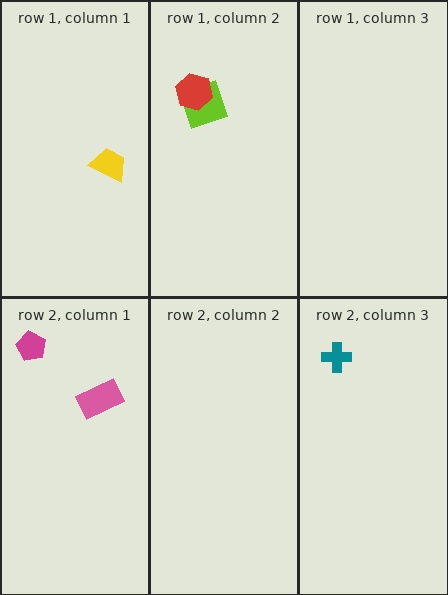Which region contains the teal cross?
The row 2, column 3 region.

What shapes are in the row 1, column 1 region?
The yellow trapezoid.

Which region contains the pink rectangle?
The row 2, column 1 region.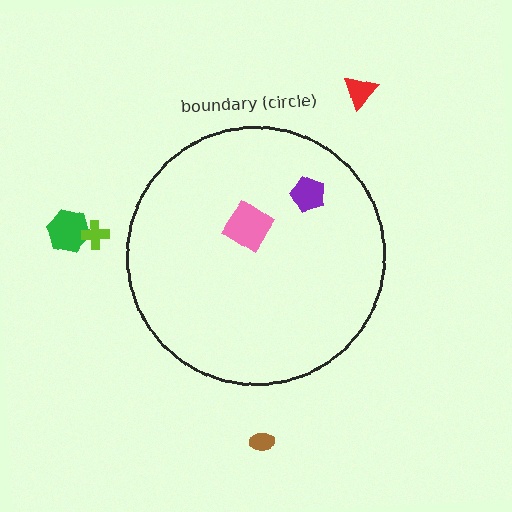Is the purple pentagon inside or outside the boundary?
Inside.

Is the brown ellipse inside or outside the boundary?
Outside.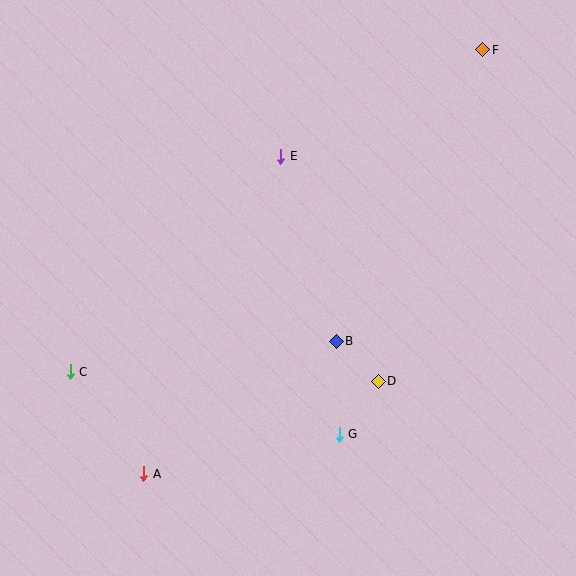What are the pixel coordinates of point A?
Point A is at (144, 474).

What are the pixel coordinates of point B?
Point B is at (336, 341).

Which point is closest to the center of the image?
Point B at (336, 341) is closest to the center.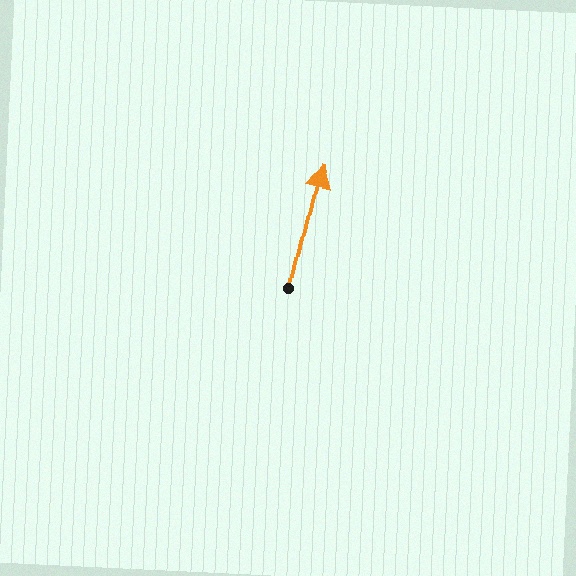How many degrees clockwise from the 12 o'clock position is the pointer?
Approximately 14 degrees.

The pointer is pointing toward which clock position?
Roughly 12 o'clock.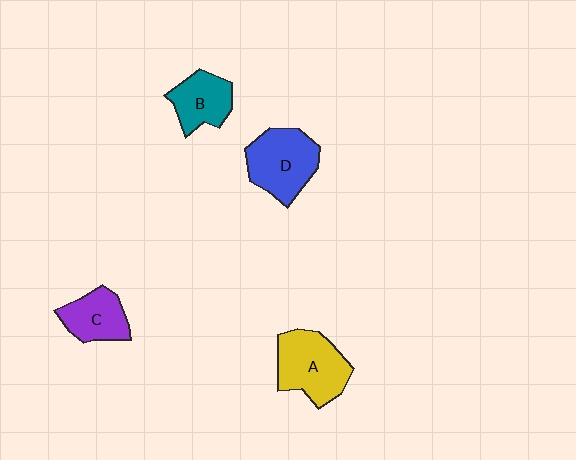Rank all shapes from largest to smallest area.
From largest to smallest: A (yellow), D (blue), B (teal), C (purple).